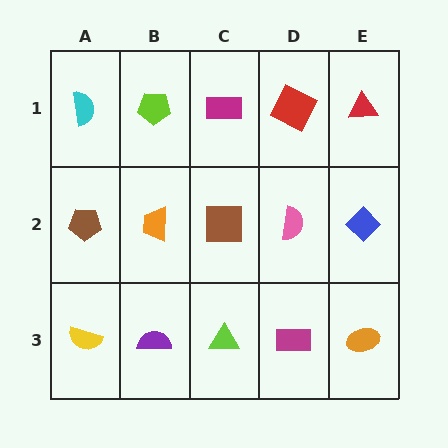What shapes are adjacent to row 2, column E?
A red triangle (row 1, column E), an orange ellipse (row 3, column E), a pink semicircle (row 2, column D).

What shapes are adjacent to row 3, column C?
A brown square (row 2, column C), a purple semicircle (row 3, column B), a magenta rectangle (row 3, column D).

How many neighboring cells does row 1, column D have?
3.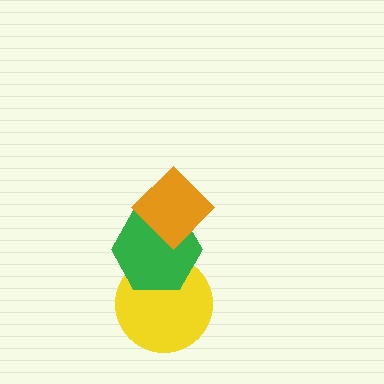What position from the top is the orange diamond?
The orange diamond is 1st from the top.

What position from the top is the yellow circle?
The yellow circle is 3rd from the top.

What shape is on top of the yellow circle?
The green hexagon is on top of the yellow circle.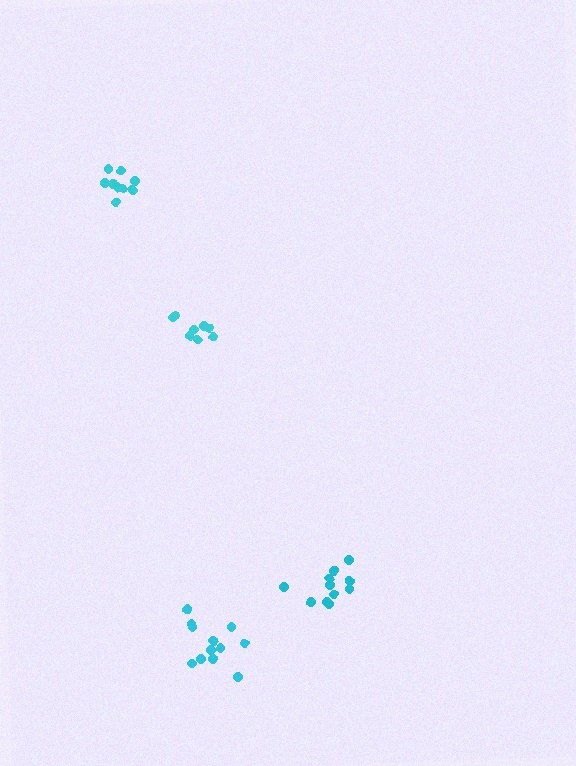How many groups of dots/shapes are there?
There are 4 groups.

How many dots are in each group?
Group 1: 8 dots, Group 2: 11 dots, Group 3: 10 dots, Group 4: 12 dots (41 total).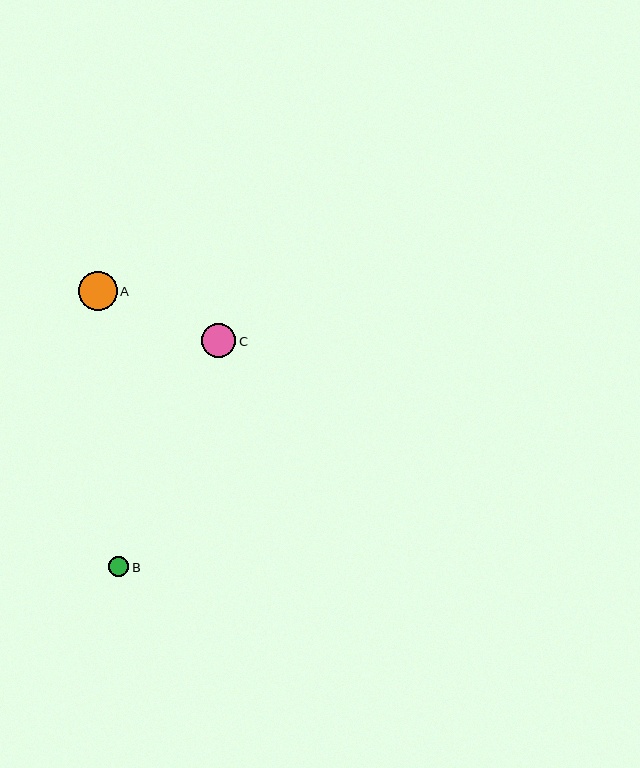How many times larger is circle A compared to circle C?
Circle A is approximately 1.2 times the size of circle C.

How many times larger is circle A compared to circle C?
Circle A is approximately 1.2 times the size of circle C.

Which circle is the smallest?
Circle B is the smallest with a size of approximately 20 pixels.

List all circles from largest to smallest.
From largest to smallest: A, C, B.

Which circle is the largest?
Circle A is the largest with a size of approximately 39 pixels.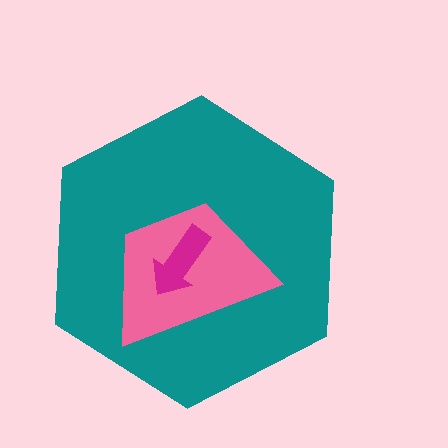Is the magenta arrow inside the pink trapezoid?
Yes.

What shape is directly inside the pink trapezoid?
The magenta arrow.